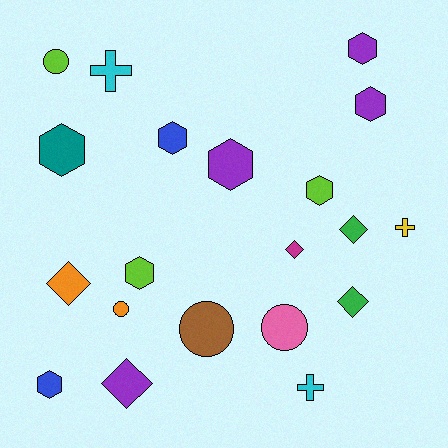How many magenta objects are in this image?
There is 1 magenta object.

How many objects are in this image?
There are 20 objects.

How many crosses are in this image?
There are 3 crosses.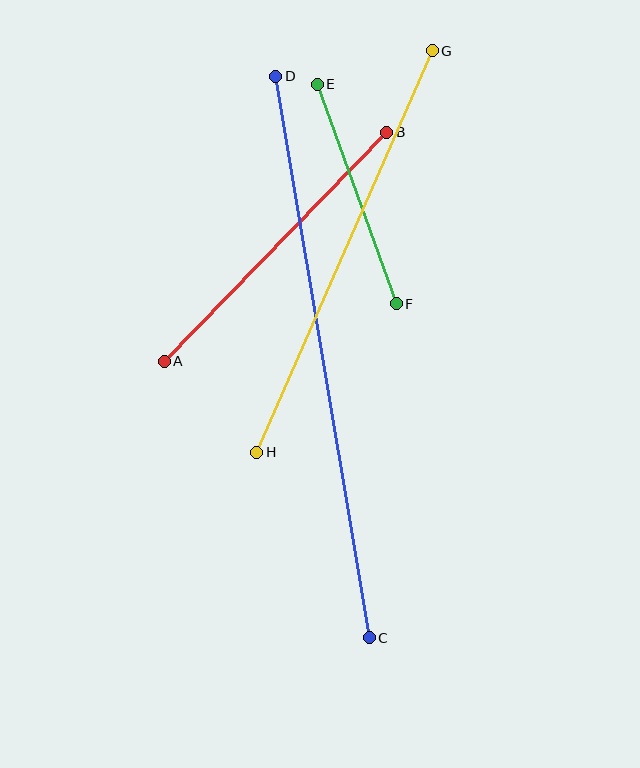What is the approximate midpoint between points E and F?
The midpoint is at approximately (357, 194) pixels.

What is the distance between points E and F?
The distance is approximately 233 pixels.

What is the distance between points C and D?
The distance is approximately 569 pixels.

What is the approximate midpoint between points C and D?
The midpoint is at approximately (323, 357) pixels.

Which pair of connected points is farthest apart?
Points C and D are farthest apart.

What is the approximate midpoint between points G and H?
The midpoint is at approximately (345, 251) pixels.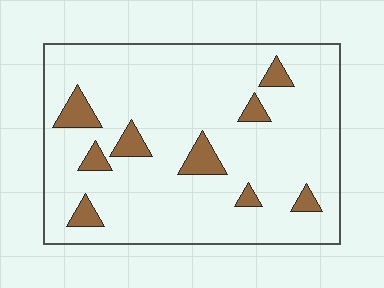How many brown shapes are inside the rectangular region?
9.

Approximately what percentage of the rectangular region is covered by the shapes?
Approximately 10%.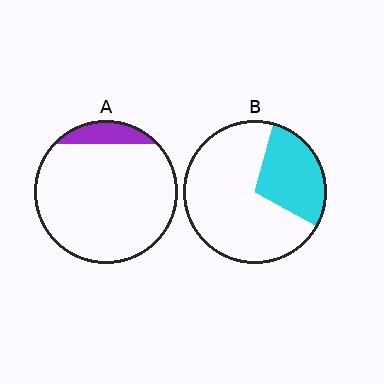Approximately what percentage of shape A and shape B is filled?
A is approximately 10% and B is approximately 30%.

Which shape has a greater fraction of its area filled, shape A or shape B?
Shape B.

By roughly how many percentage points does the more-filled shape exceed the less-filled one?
By roughly 20 percentage points (B over A).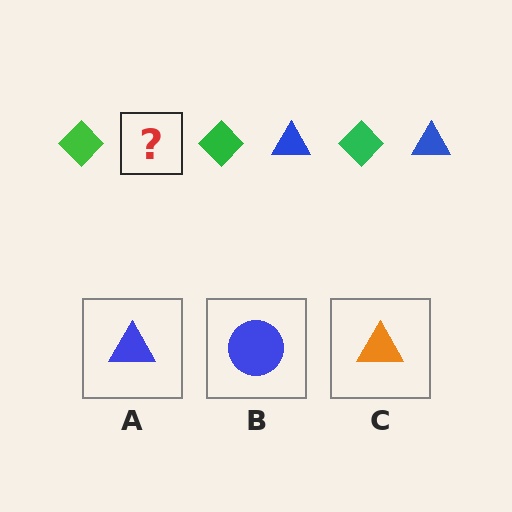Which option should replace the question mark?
Option A.